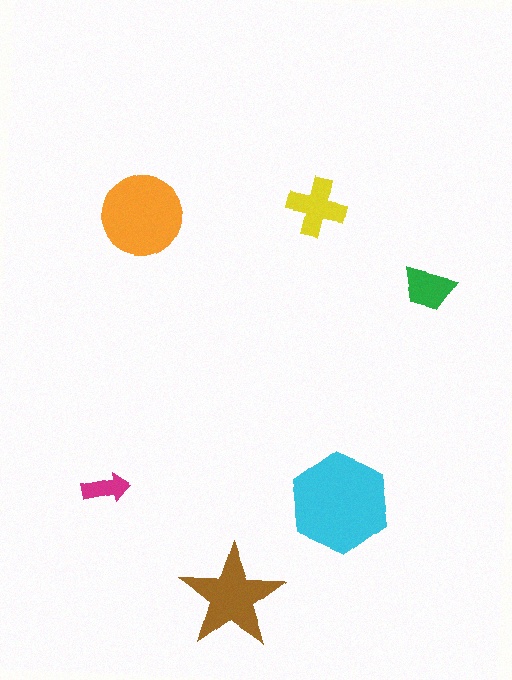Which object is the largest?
The cyan hexagon.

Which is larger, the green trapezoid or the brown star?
The brown star.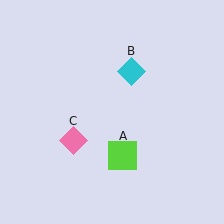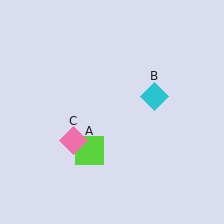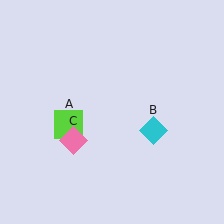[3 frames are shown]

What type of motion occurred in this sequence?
The lime square (object A), cyan diamond (object B) rotated clockwise around the center of the scene.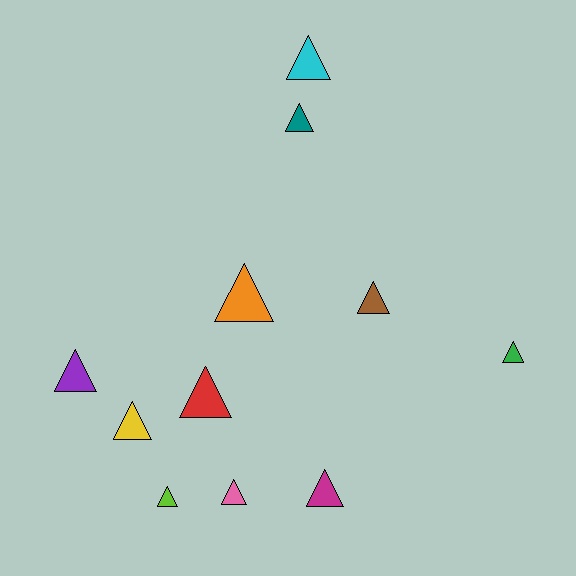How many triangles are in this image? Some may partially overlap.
There are 11 triangles.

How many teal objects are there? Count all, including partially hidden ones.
There is 1 teal object.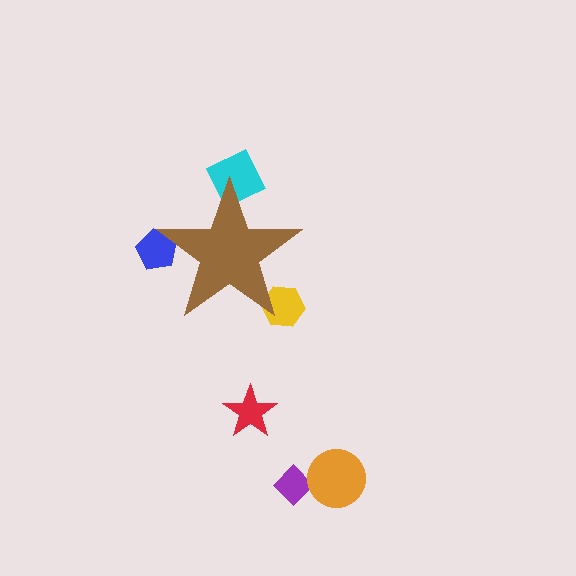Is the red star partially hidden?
No, the red star is fully visible.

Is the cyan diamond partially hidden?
Yes, the cyan diamond is partially hidden behind the brown star.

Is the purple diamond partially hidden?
No, the purple diamond is fully visible.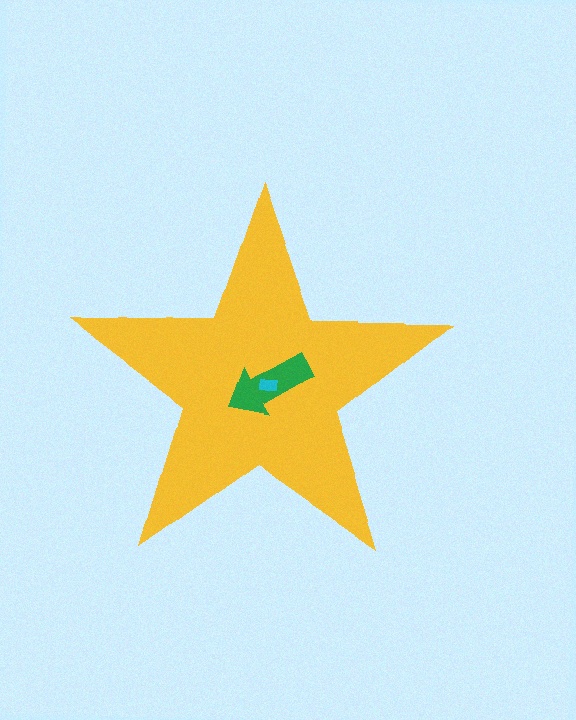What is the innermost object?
The cyan rectangle.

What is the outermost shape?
The yellow star.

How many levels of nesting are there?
3.